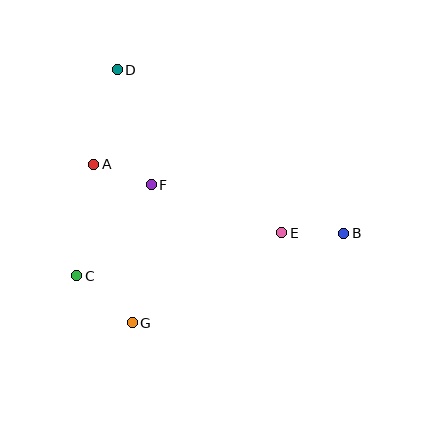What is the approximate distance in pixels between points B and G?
The distance between B and G is approximately 230 pixels.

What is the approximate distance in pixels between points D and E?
The distance between D and E is approximately 231 pixels.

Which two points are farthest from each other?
Points B and D are farthest from each other.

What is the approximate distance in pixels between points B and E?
The distance between B and E is approximately 62 pixels.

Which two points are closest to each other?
Points A and F are closest to each other.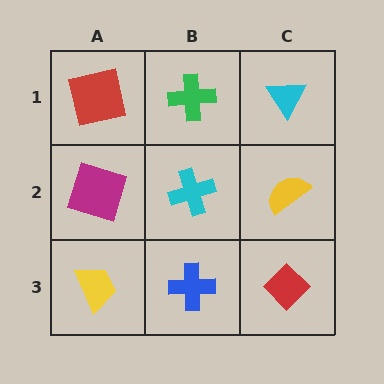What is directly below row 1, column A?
A magenta square.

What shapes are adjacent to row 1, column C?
A yellow semicircle (row 2, column C), a green cross (row 1, column B).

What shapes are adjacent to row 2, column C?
A cyan triangle (row 1, column C), a red diamond (row 3, column C), a cyan cross (row 2, column B).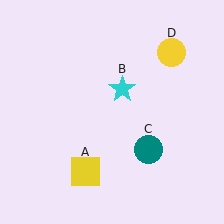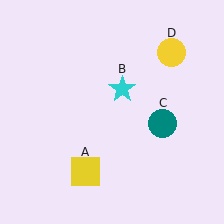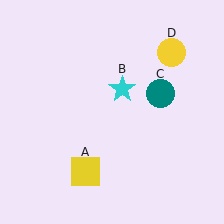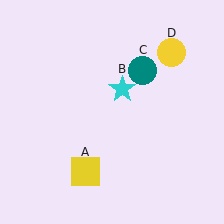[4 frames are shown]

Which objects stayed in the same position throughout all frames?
Yellow square (object A) and cyan star (object B) and yellow circle (object D) remained stationary.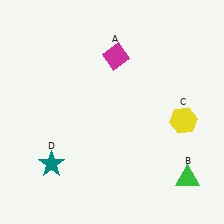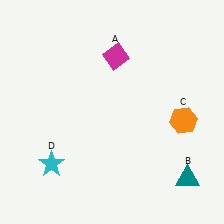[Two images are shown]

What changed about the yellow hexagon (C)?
In Image 1, C is yellow. In Image 2, it changed to orange.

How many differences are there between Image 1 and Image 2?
There are 3 differences between the two images.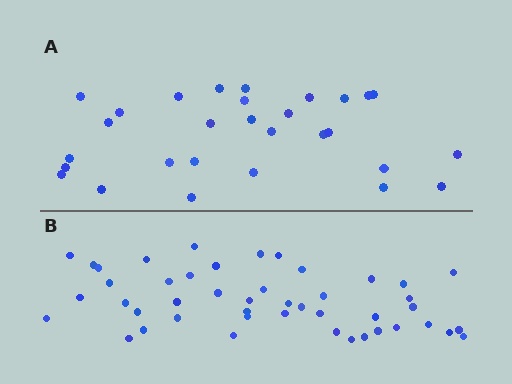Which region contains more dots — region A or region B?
Region B (the bottom region) has more dots.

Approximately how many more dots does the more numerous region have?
Region B has approximately 15 more dots than region A.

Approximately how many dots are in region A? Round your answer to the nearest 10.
About 30 dots. (The exact count is 29, which rounds to 30.)